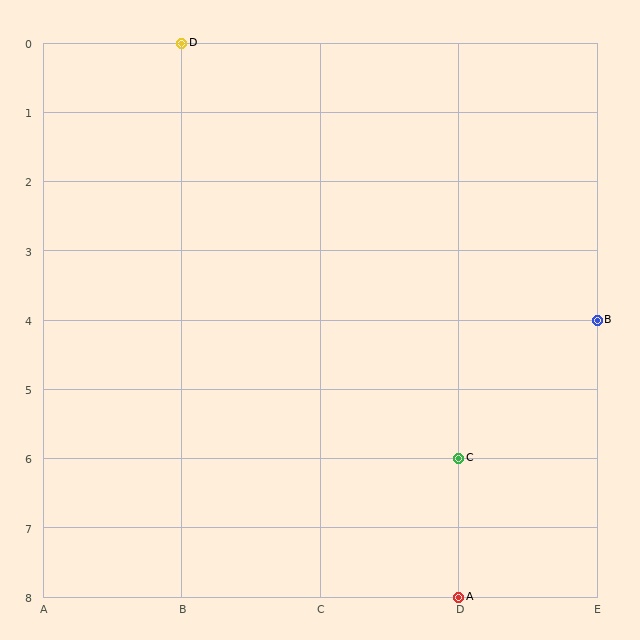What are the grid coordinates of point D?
Point D is at grid coordinates (B, 0).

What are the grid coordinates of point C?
Point C is at grid coordinates (D, 6).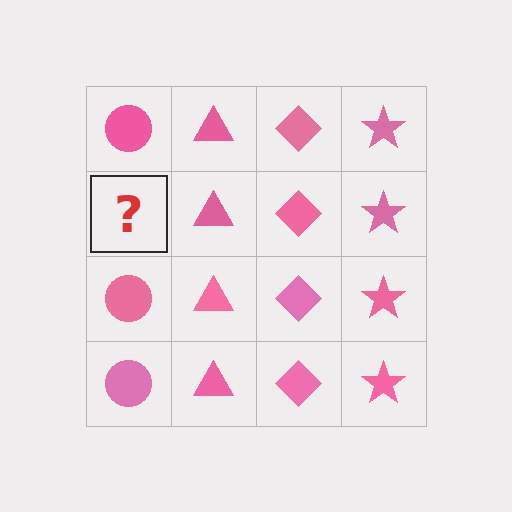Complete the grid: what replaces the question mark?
The question mark should be replaced with a pink circle.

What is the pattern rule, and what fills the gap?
The rule is that each column has a consistent shape. The gap should be filled with a pink circle.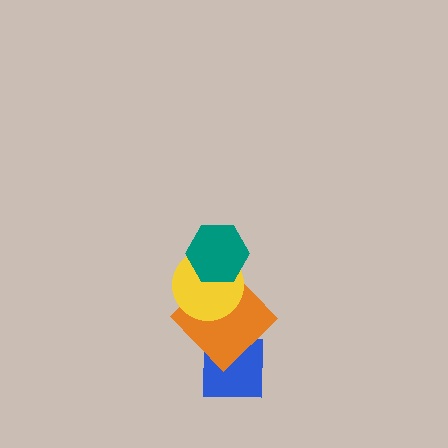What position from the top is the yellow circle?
The yellow circle is 2nd from the top.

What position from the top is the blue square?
The blue square is 4th from the top.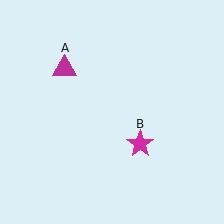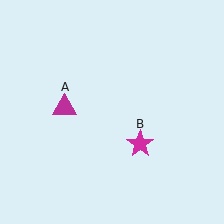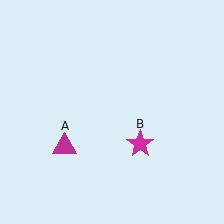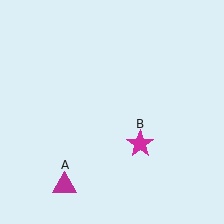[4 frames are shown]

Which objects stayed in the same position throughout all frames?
Magenta star (object B) remained stationary.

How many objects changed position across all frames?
1 object changed position: magenta triangle (object A).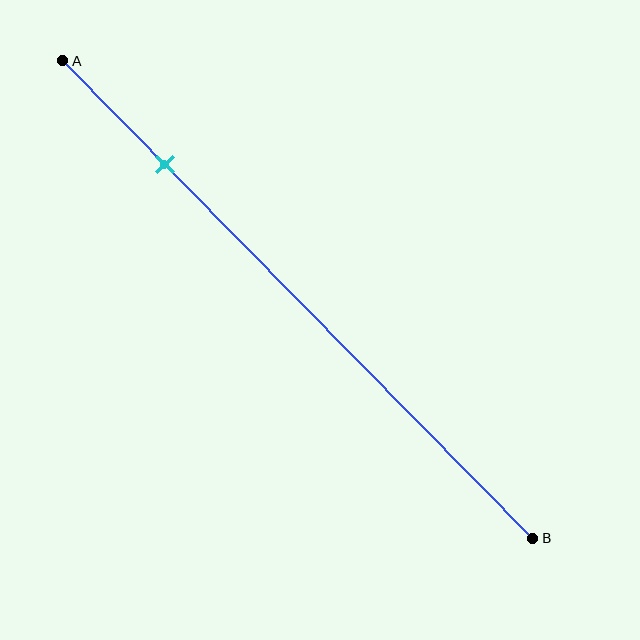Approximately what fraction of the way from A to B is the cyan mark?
The cyan mark is approximately 20% of the way from A to B.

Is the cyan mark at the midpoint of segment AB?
No, the mark is at about 20% from A, not at the 50% midpoint.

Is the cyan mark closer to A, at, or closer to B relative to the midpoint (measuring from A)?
The cyan mark is closer to point A than the midpoint of segment AB.